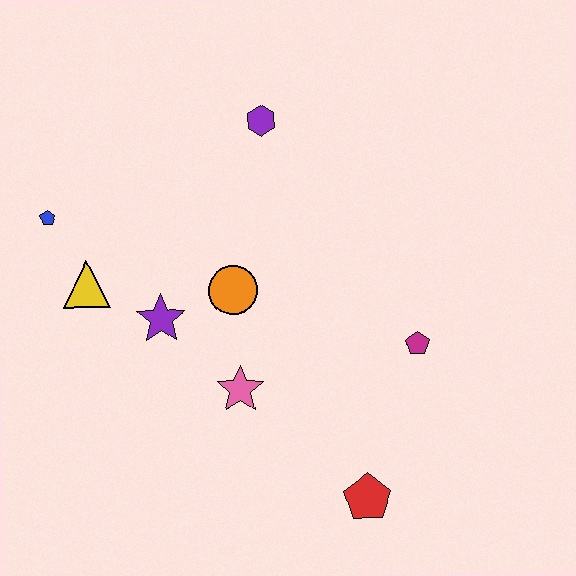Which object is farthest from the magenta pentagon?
The blue pentagon is farthest from the magenta pentagon.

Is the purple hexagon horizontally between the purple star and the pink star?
No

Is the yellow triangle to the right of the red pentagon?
No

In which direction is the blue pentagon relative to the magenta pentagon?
The blue pentagon is to the left of the magenta pentagon.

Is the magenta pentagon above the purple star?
No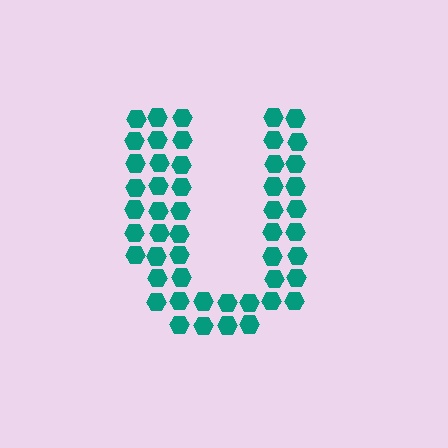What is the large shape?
The large shape is the letter U.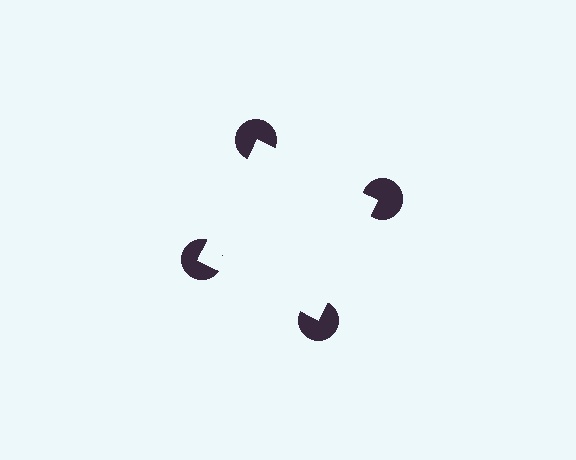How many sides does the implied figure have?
4 sides.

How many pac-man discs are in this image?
There are 4 — one at each vertex of the illusory square.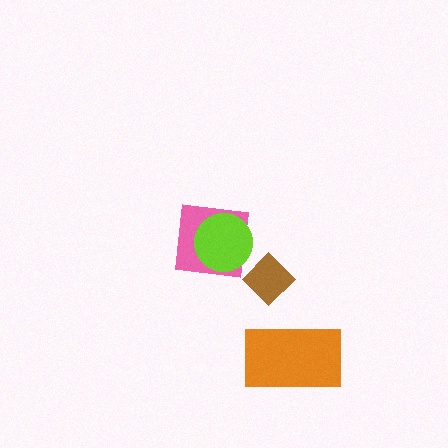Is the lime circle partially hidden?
No, no other shape covers it.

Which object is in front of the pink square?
The lime circle is in front of the pink square.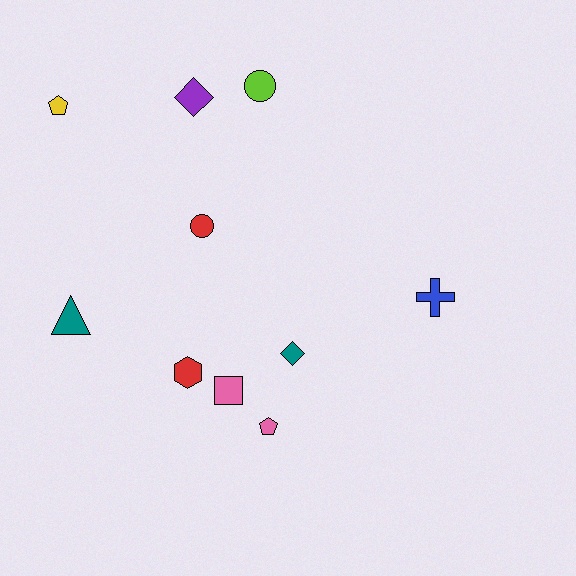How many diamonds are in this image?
There are 2 diamonds.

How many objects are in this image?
There are 10 objects.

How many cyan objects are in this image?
There are no cyan objects.